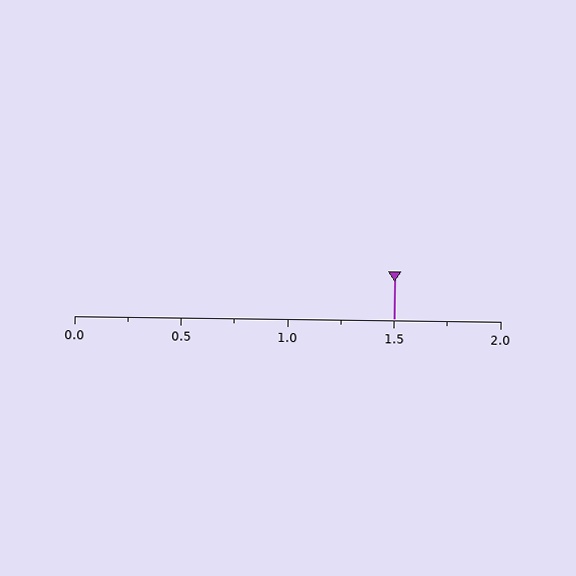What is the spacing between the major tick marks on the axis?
The major ticks are spaced 0.5 apart.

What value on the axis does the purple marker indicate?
The marker indicates approximately 1.5.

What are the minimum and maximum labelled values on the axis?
The axis runs from 0.0 to 2.0.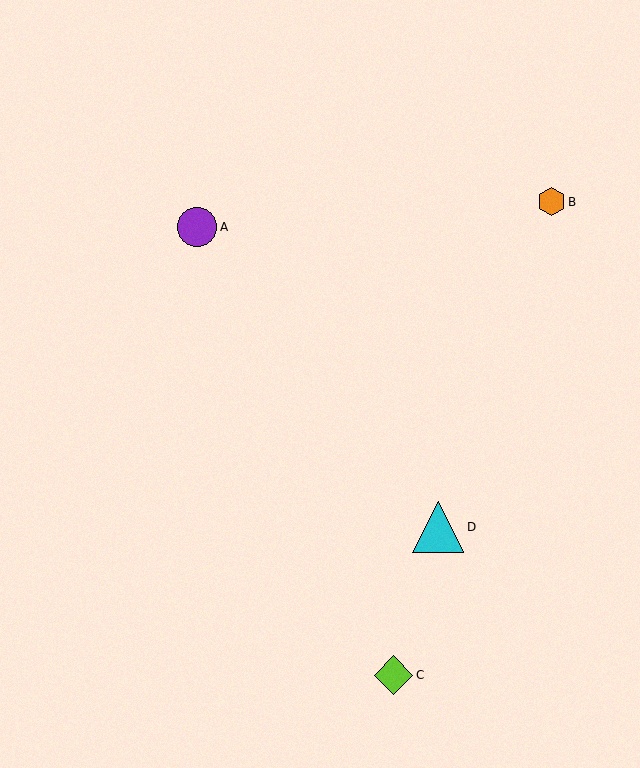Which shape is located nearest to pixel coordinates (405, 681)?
The lime diamond (labeled C) at (394, 675) is nearest to that location.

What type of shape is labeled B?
Shape B is an orange hexagon.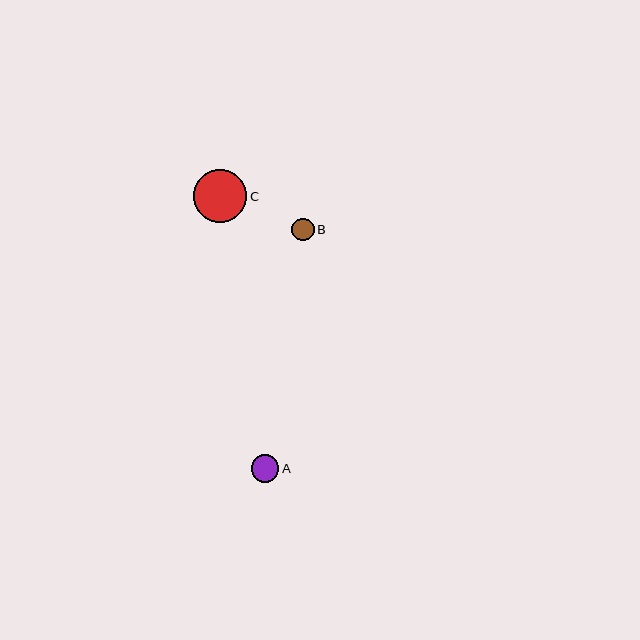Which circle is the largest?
Circle C is the largest with a size of approximately 54 pixels.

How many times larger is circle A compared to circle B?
Circle A is approximately 1.2 times the size of circle B.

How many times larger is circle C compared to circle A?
Circle C is approximately 1.9 times the size of circle A.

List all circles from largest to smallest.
From largest to smallest: C, A, B.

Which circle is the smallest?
Circle B is the smallest with a size of approximately 23 pixels.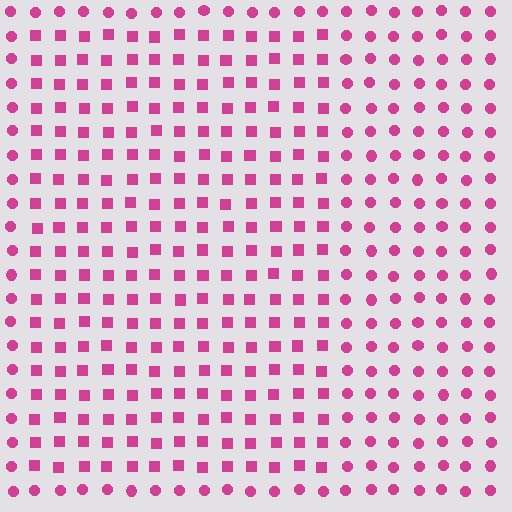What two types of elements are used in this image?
The image uses squares inside the rectangle region and circles outside it.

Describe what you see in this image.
The image is filled with small magenta elements arranged in a uniform grid. A rectangle-shaped region contains squares, while the surrounding area contains circles. The boundary is defined purely by the change in element shape.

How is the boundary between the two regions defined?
The boundary is defined by a change in element shape: squares inside vs. circles outside. All elements share the same color and spacing.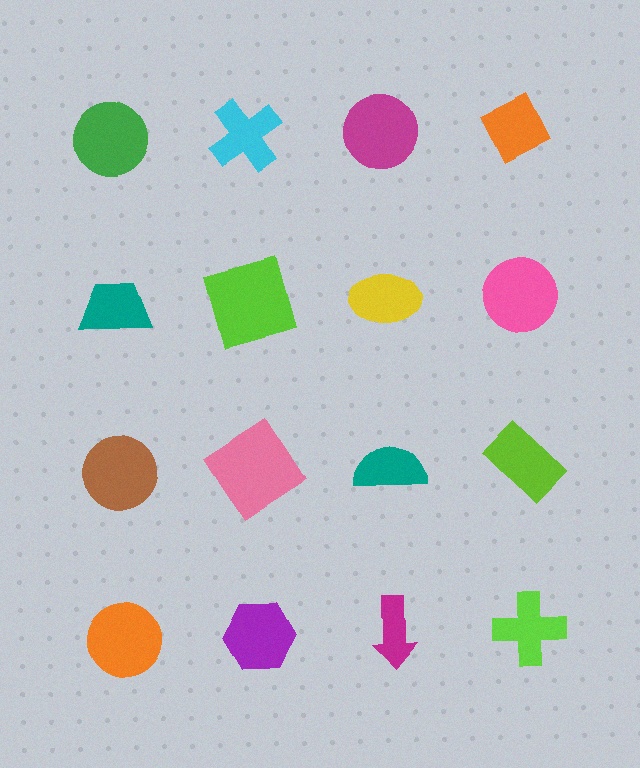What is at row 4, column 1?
An orange circle.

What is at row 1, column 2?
A cyan cross.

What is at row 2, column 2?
A lime square.